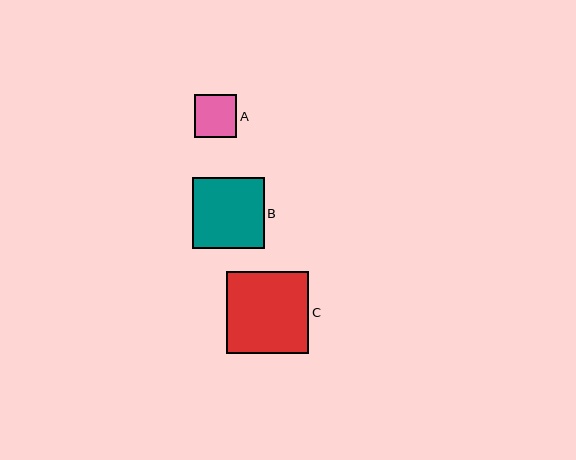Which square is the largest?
Square C is the largest with a size of approximately 82 pixels.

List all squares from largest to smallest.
From largest to smallest: C, B, A.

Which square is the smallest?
Square A is the smallest with a size of approximately 43 pixels.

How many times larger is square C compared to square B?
Square C is approximately 1.1 times the size of square B.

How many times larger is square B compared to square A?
Square B is approximately 1.7 times the size of square A.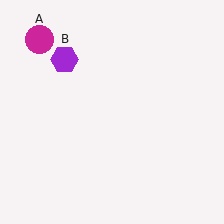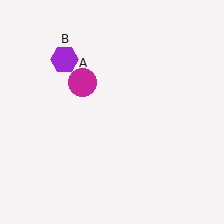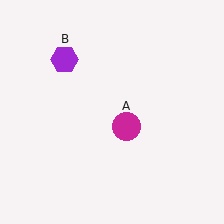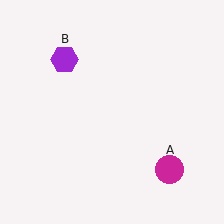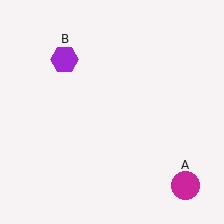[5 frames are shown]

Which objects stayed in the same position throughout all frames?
Purple hexagon (object B) remained stationary.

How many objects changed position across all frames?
1 object changed position: magenta circle (object A).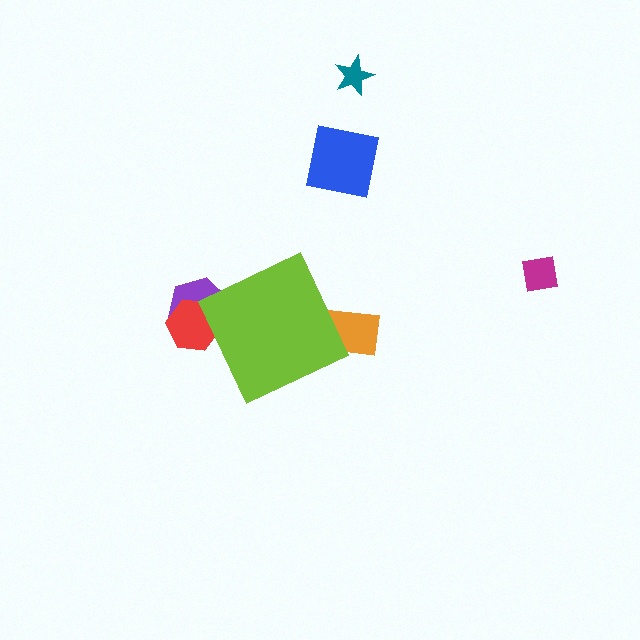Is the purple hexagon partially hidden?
Yes, the purple hexagon is partially hidden behind the lime diamond.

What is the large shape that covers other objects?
A lime diamond.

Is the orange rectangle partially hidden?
Yes, the orange rectangle is partially hidden behind the lime diamond.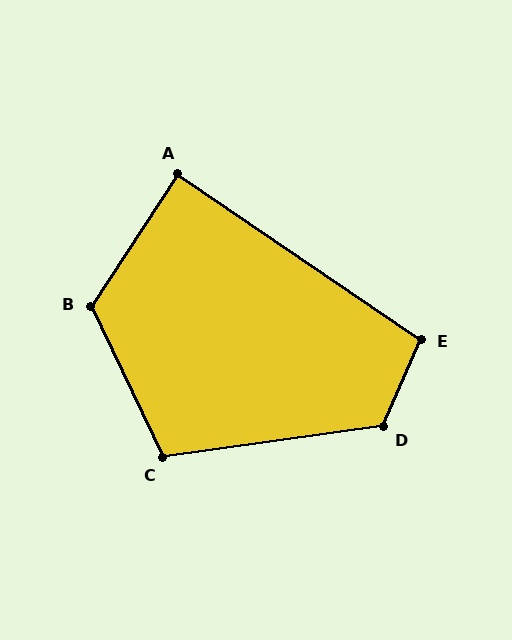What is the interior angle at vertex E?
Approximately 101 degrees (obtuse).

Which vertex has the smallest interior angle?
A, at approximately 89 degrees.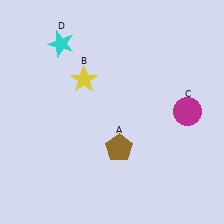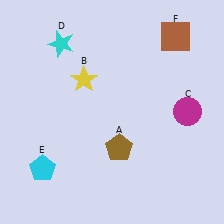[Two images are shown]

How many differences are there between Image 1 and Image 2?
There are 2 differences between the two images.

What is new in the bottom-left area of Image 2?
A cyan pentagon (E) was added in the bottom-left area of Image 2.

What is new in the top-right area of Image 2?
A brown square (F) was added in the top-right area of Image 2.